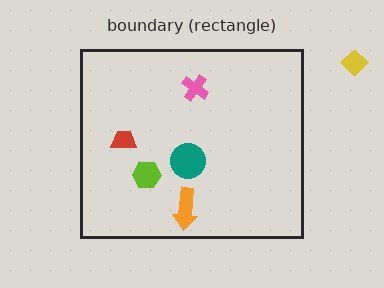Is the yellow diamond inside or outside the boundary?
Outside.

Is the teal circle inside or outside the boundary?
Inside.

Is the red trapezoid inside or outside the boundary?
Inside.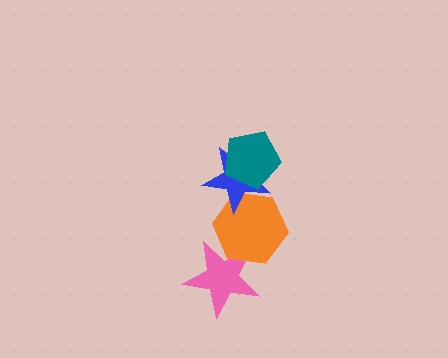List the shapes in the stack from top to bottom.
From top to bottom: the teal pentagon, the blue star, the orange hexagon, the pink star.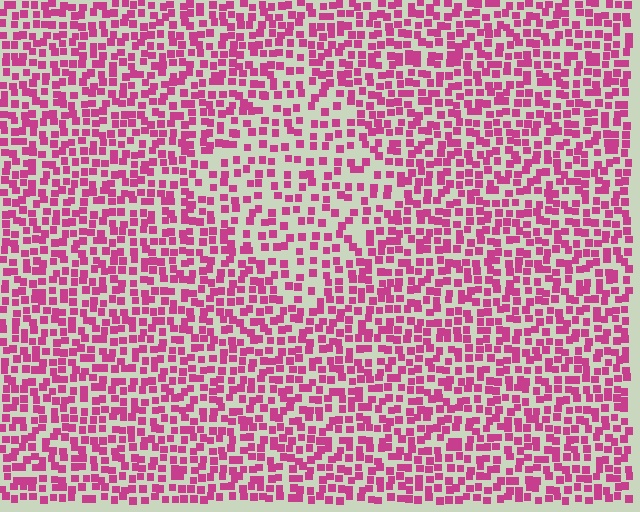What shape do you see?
I see a diamond.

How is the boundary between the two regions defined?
The boundary is defined by a change in element density (approximately 1.7x ratio). All elements are the same color, size, and shape.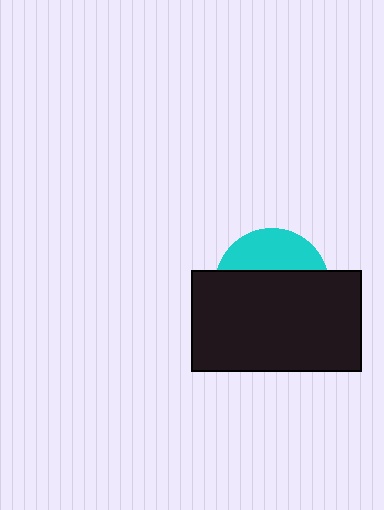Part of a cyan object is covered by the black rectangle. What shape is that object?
It is a circle.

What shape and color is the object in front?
The object in front is a black rectangle.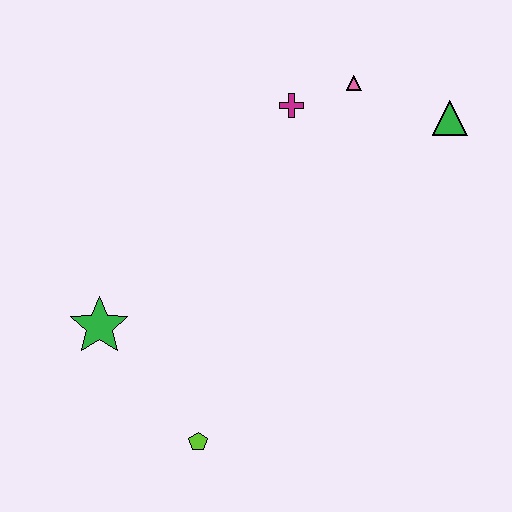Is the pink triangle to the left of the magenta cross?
No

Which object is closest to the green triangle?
The pink triangle is closest to the green triangle.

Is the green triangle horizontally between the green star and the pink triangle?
No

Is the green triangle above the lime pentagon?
Yes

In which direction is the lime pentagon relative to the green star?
The lime pentagon is below the green star.